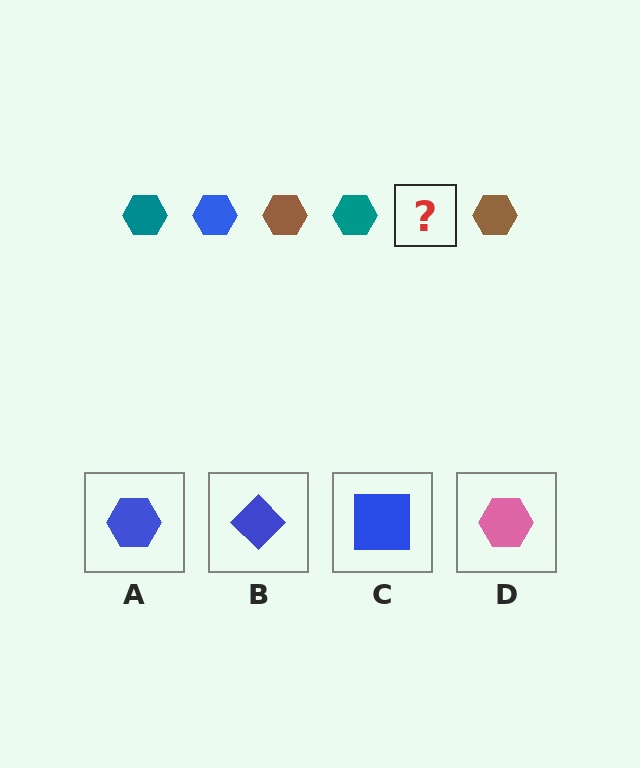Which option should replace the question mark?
Option A.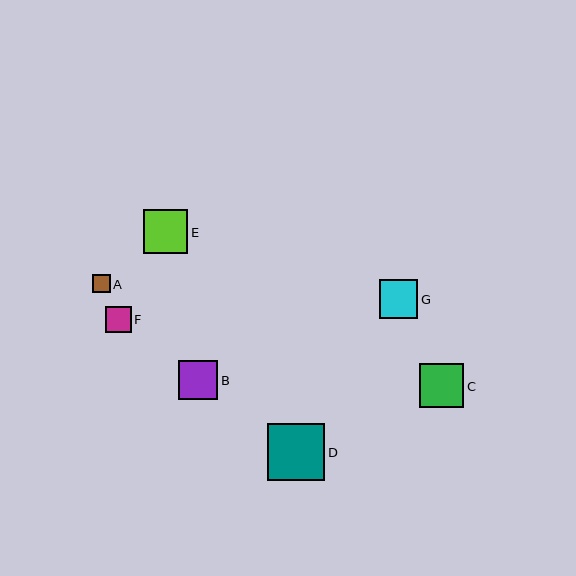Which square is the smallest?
Square A is the smallest with a size of approximately 18 pixels.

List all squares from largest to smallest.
From largest to smallest: D, C, E, B, G, F, A.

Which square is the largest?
Square D is the largest with a size of approximately 57 pixels.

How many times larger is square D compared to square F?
Square D is approximately 2.2 times the size of square F.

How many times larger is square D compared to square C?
Square D is approximately 1.3 times the size of square C.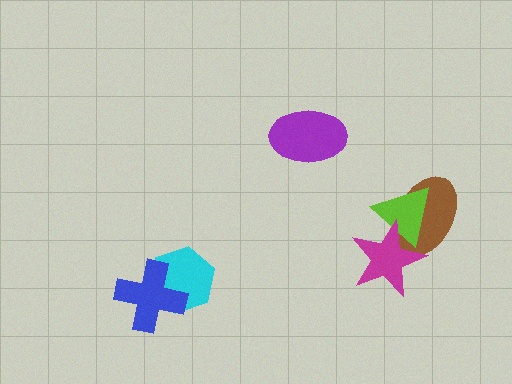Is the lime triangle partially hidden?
Yes, it is partially covered by another shape.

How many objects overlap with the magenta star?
2 objects overlap with the magenta star.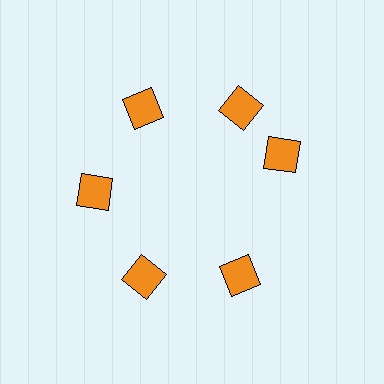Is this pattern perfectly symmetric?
No. The 6 orange squares are arranged in a ring, but one element near the 3 o'clock position is rotated out of alignment along the ring, breaking the 6-fold rotational symmetry.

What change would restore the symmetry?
The symmetry would be restored by rotating it back into even spacing with its neighbors so that all 6 squares sit at equal angles and equal distance from the center.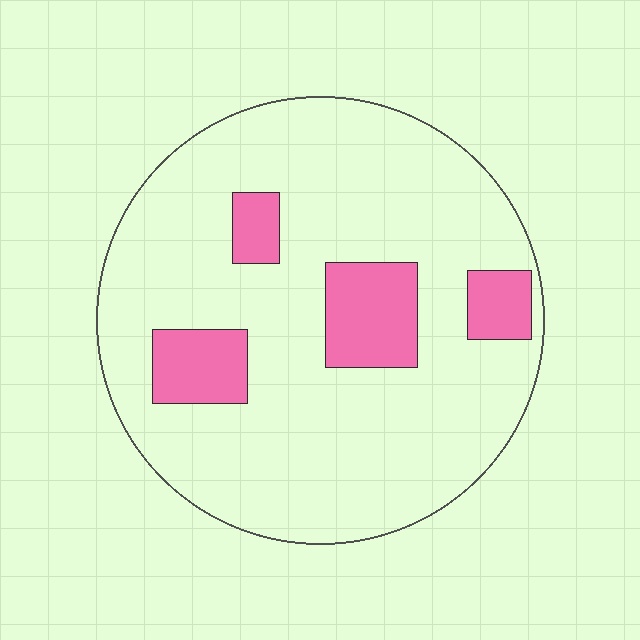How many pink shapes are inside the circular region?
4.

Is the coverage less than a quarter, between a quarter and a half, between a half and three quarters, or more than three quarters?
Less than a quarter.